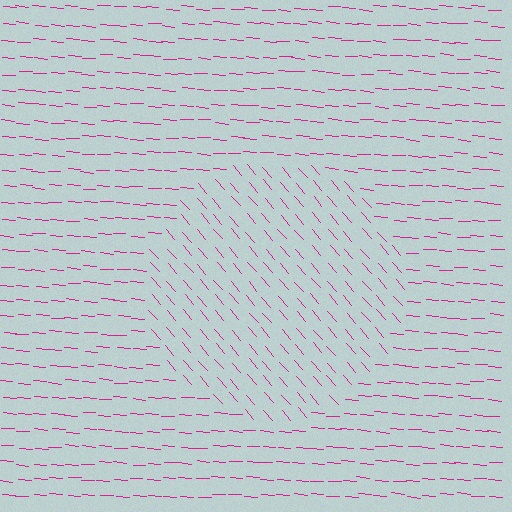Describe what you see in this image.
The image is filled with small magenta line segments. A circle region in the image has lines oriented differently from the surrounding lines, creating a visible texture boundary.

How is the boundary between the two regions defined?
The boundary is defined purely by a change in line orientation (approximately 45 degrees difference). All lines are the same color and thickness.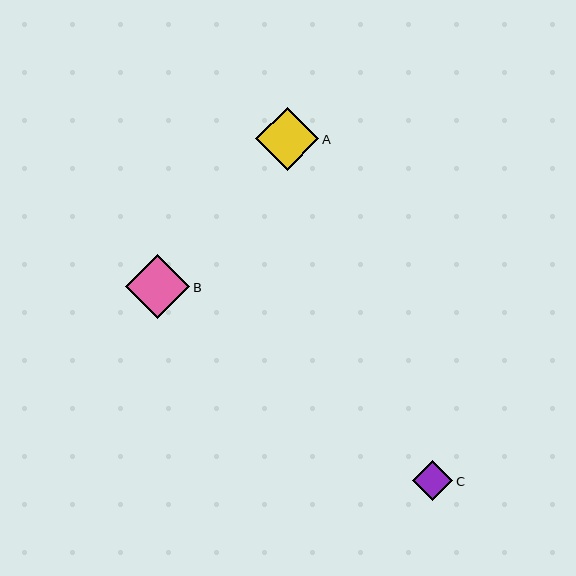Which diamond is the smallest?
Diamond C is the smallest with a size of approximately 40 pixels.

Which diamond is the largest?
Diamond B is the largest with a size of approximately 64 pixels.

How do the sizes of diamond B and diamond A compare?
Diamond B and diamond A are approximately the same size.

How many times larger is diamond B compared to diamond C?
Diamond B is approximately 1.6 times the size of diamond C.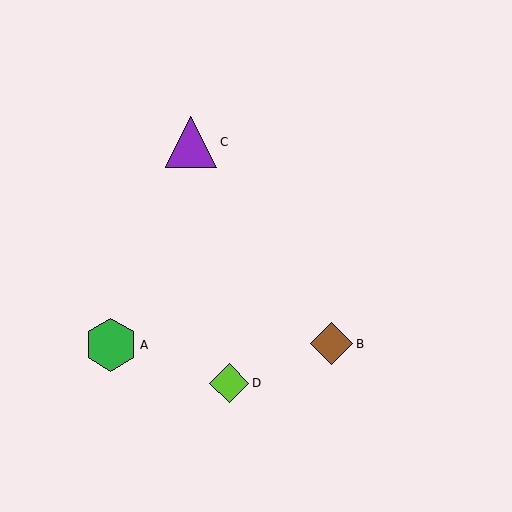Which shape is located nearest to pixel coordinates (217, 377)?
The lime diamond (labeled D) at (229, 383) is nearest to that location.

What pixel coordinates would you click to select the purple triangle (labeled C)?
Click at (191, 142) to select the purple triangle C.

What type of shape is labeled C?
Shape C is a purple triangle.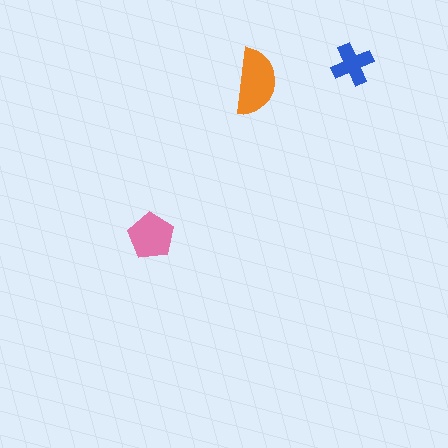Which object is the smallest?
The blue cross.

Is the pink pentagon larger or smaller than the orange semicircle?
Smaller.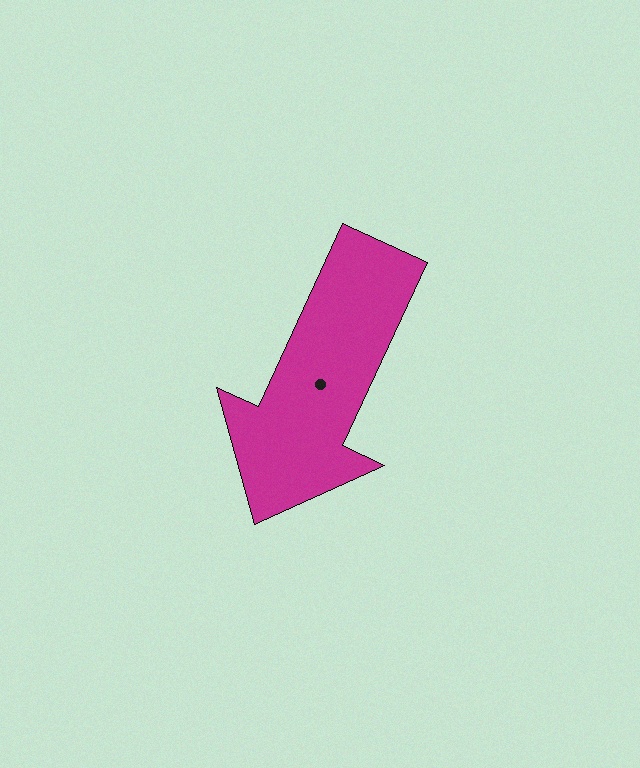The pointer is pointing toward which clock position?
Roughly 7 o'clock.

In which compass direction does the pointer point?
Southwest.